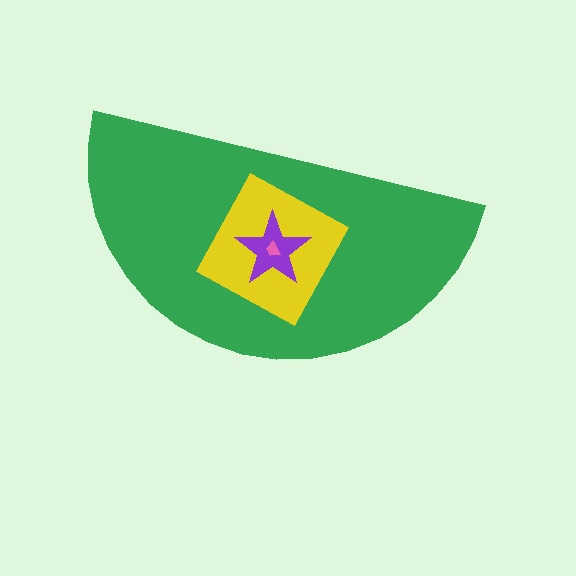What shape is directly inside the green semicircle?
The yellow diamond.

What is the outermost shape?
The green semicircle.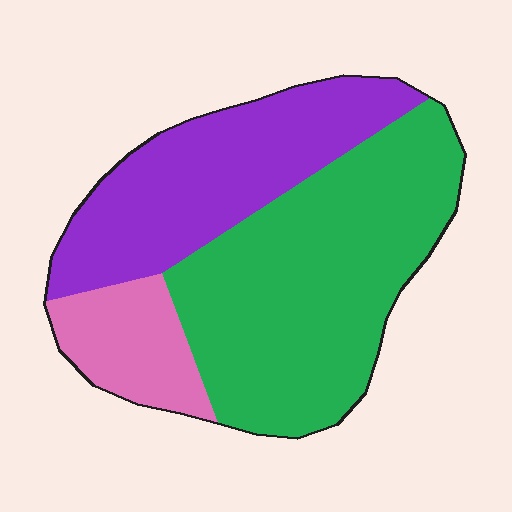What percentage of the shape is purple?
Purple takes up about one third (1/3) of the shape.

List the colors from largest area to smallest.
From largest to smallest: green, purple, pink.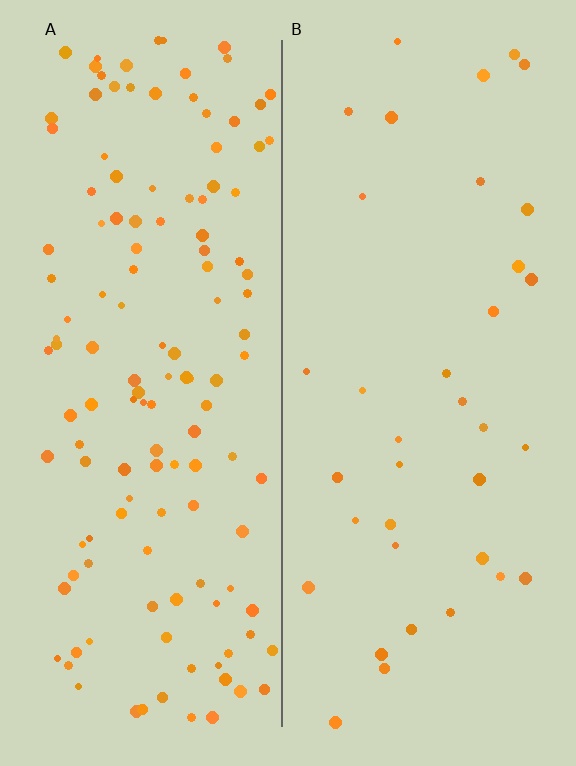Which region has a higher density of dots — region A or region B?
A (the left).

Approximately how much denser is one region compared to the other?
Approximately 3.6× — region A over region B.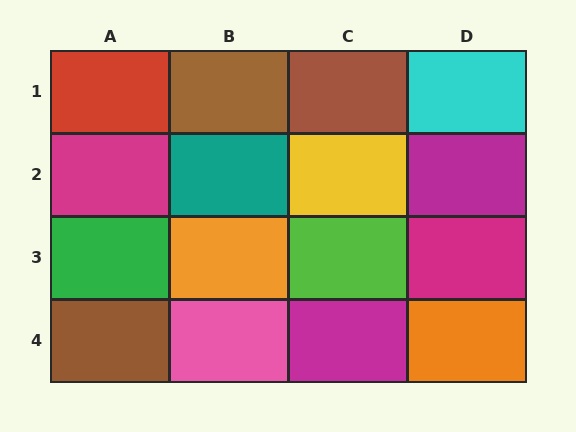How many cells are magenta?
4 cells are magenta.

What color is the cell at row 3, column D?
Magenta.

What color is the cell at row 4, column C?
Magenta.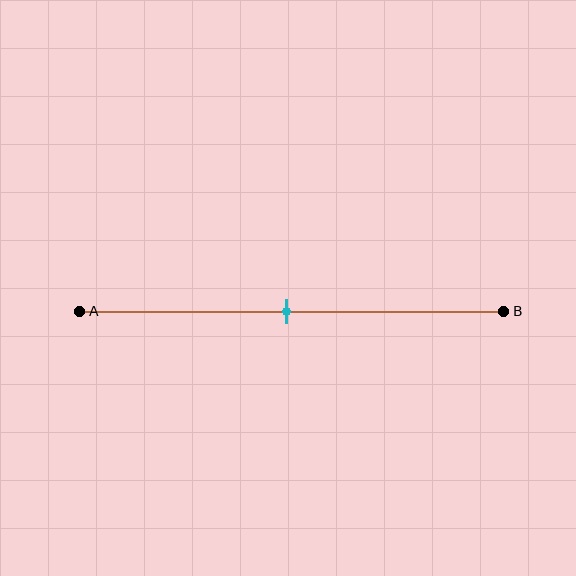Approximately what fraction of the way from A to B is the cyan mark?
The cyan mark is approximately 50% of the way from A to B.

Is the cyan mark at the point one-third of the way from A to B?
No, the mark is at about 50% from A, not at the 33% one-third point.